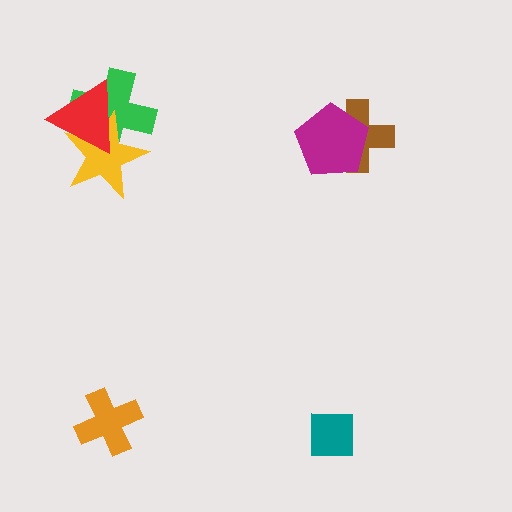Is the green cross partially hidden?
Yes, it is partially covered by another shape.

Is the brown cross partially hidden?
Yes, it is partially covered by another shape.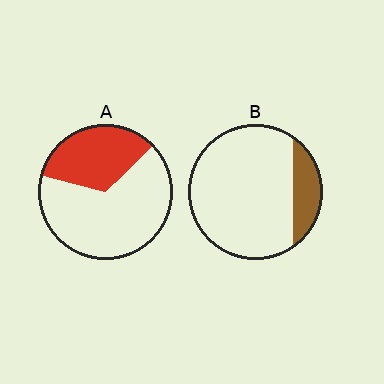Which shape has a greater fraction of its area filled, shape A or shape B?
Shape A.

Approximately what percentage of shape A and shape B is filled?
A is approximately 35% and B is approximately 15%.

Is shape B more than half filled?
No.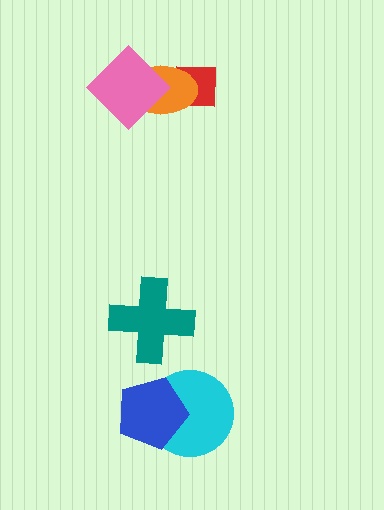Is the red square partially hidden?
Yes, it is partially covered by another shape.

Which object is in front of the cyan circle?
The blue pentagon is in front of the cyan circle.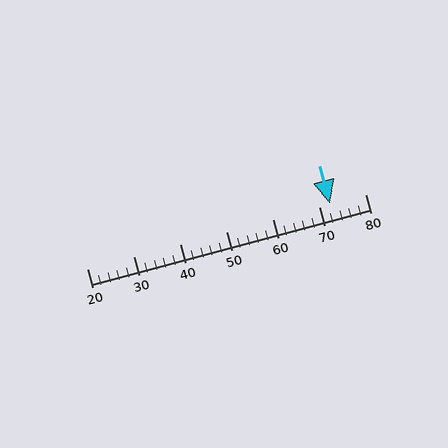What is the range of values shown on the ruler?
The ruler shows values from 20 to 80.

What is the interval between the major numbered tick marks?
The major tick marks are spaced 10 units apart.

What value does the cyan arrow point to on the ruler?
The cyan arrow points to approximately 72.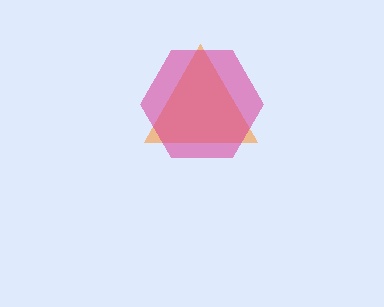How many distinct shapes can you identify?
There are 2 distinct shapes: an orange triangle, a magenta hexagon.